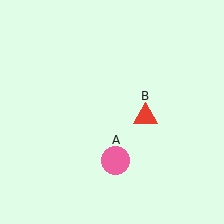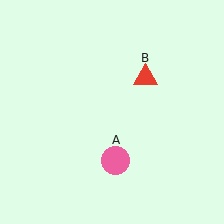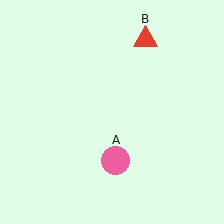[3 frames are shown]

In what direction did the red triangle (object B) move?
The red triangle (object B) moved up.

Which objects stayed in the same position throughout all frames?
Pink circle (object A) remained stationary.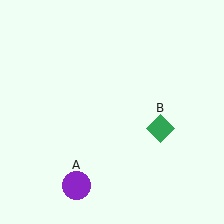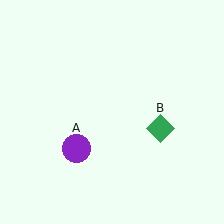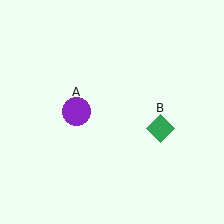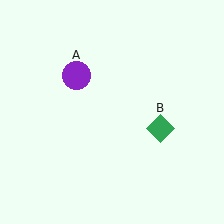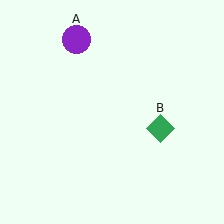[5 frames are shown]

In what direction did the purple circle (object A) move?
The purple circle (object A) moved up.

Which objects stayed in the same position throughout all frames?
Green diamond (object B) remained stationary.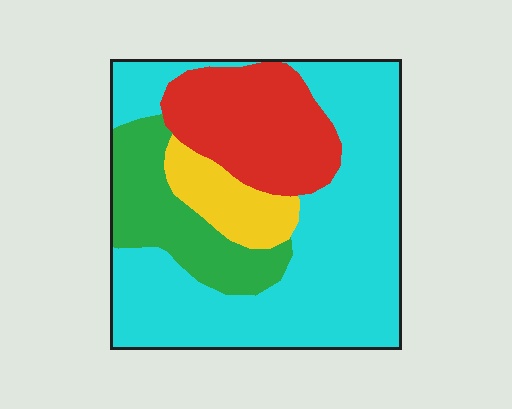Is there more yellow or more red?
Red.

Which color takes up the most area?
Cyan, at roughly 55%.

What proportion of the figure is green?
Green covers roughly 15% of the figure.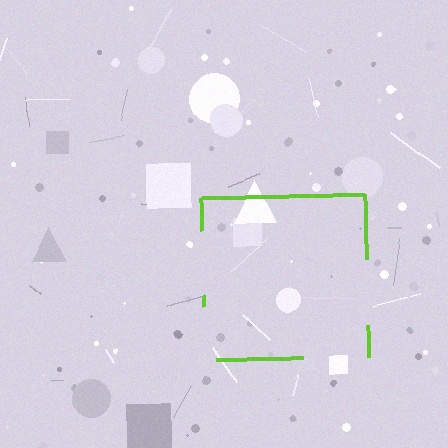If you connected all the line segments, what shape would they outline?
They would outline a square.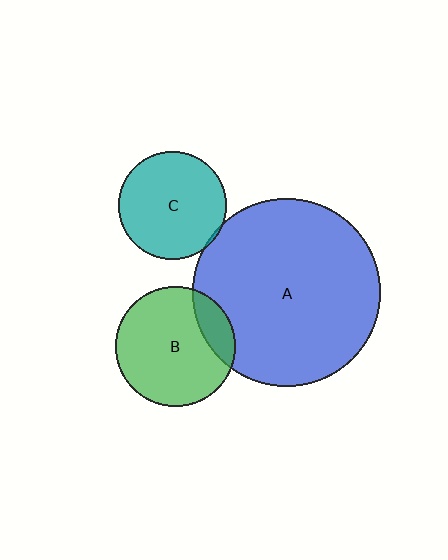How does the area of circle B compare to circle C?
Approximately 1.2 times.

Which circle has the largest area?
Circle A (blue).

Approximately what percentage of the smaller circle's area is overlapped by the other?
Approximately 15%.